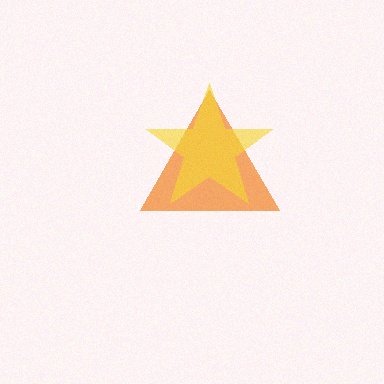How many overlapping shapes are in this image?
There are 2 overlapping shapes in the image.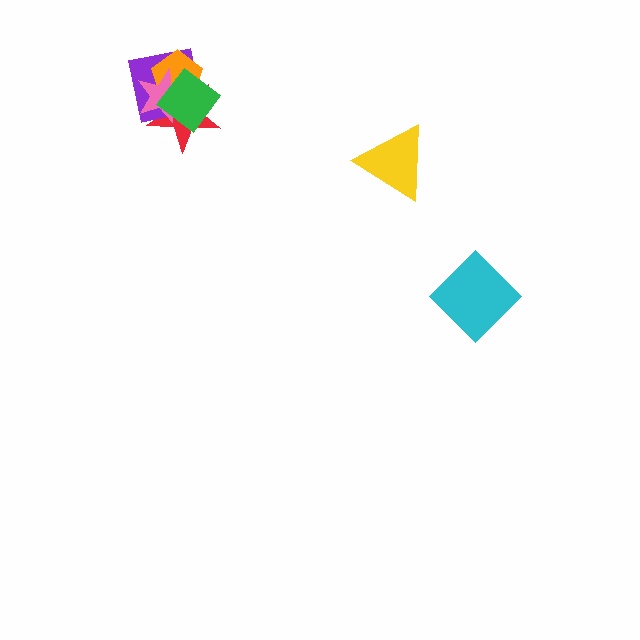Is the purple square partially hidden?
Yes, it is partially covered by another shape.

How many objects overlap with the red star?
4 objects overlap with the red star.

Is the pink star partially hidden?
Yes, it is partially covered by another shape.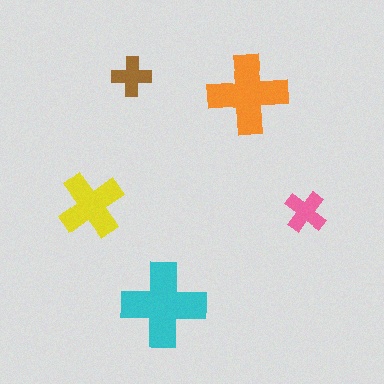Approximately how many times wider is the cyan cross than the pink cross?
About 2 times wider.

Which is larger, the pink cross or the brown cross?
The pink one.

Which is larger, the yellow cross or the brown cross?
The yellow one.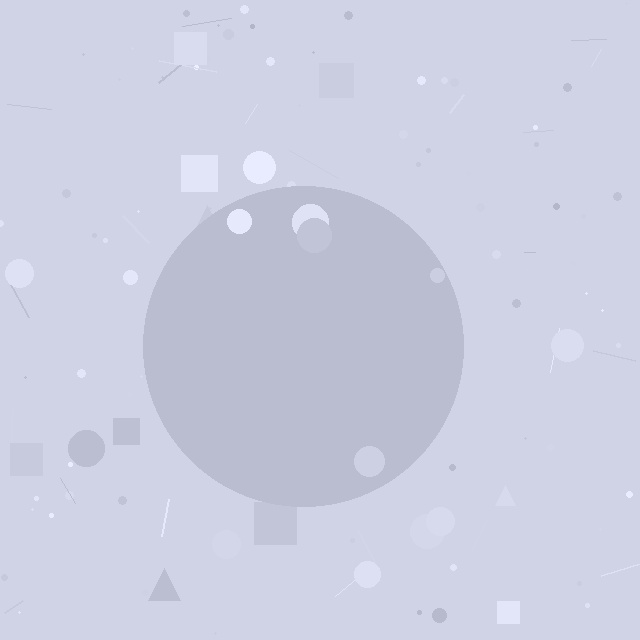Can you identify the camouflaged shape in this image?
The camouflaged shape is a circle.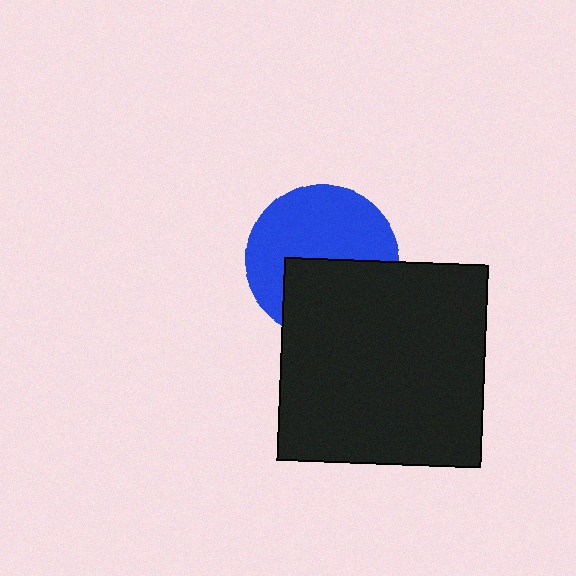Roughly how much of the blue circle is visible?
About half of it is visible (roughly 59%).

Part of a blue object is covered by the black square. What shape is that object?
It is a circle.